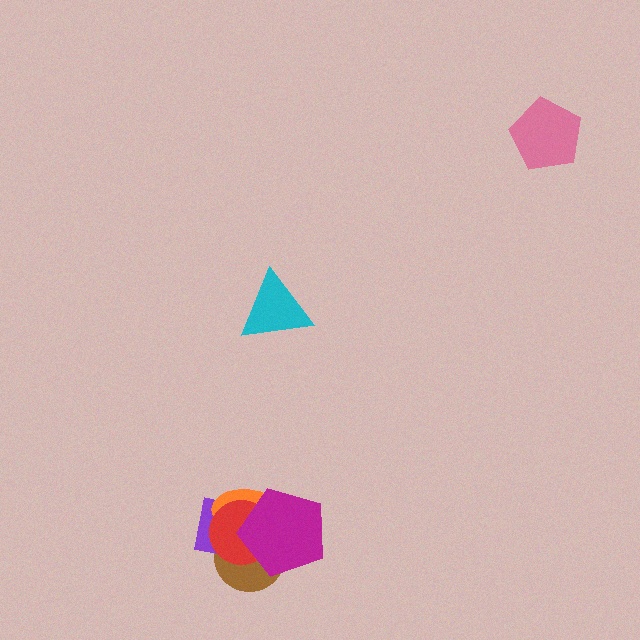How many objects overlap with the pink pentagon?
0 objects overlap with the pink pentagon.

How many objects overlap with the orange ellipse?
4 objects overlap with the orange ellipse.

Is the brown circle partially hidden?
Yes, it is partially covered by another shape.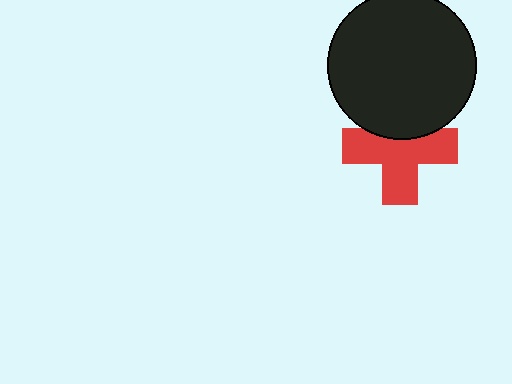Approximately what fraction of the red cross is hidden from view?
Roughly 30% of the red cross is hidden behind the black circle.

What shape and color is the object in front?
The object in front is a black circle.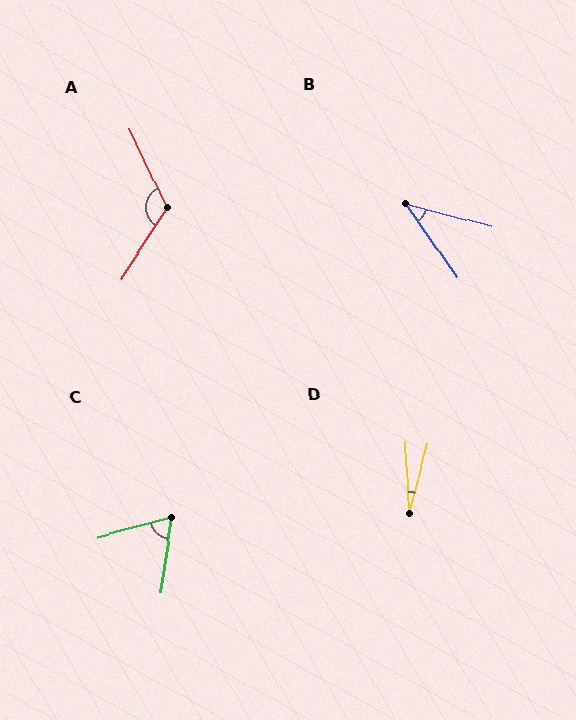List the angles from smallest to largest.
D (17°), B (41°), C (66°), A (122°).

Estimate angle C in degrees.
Approximately 66 degrees.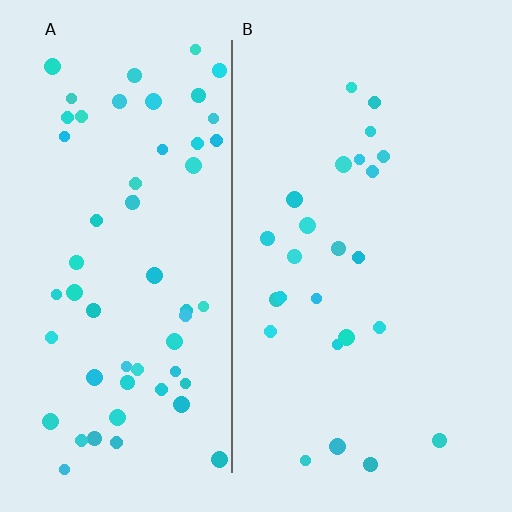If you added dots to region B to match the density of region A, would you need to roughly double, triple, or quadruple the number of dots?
Approximately double.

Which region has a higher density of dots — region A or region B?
A (the left).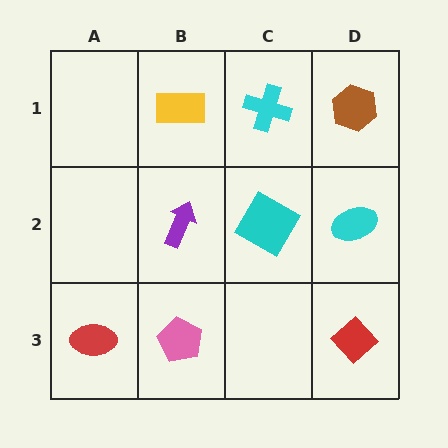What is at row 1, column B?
A yellow rectangle.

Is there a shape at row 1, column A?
No, that cell is empty.